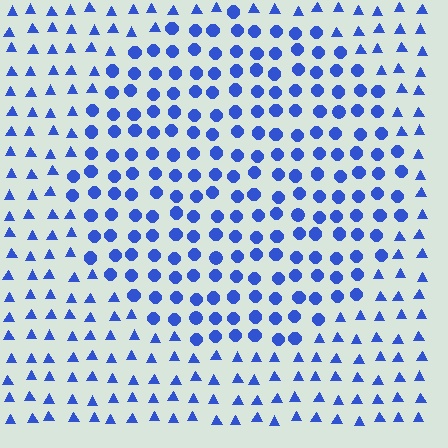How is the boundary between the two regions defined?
The boundary is defined by a change in element shape: circles inside vs. triangles outside. All elements share the same color and spacing.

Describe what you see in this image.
The image is filled with small blue elements arranged in a uniform grid. A circle-shaped region contains circles, while the surrounding area contains triangles. The boundary is defined purely by the change in element shape.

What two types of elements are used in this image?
The image uses circles inside the circle region and triangles outside it.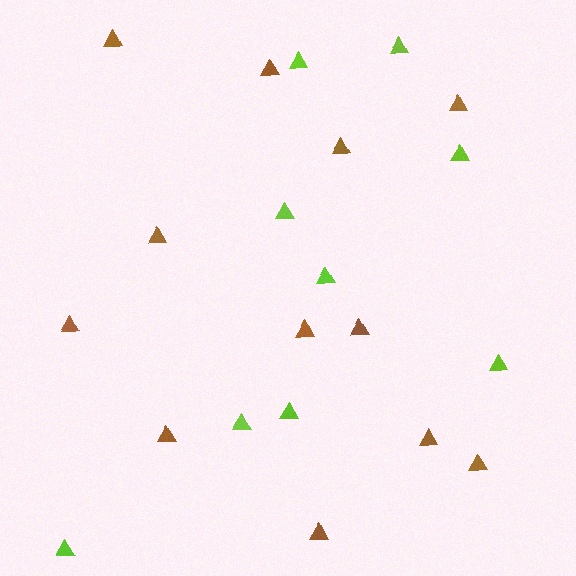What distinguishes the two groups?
There are 2 groups: one group of lime triangles (9) and one group of brown triangles (12).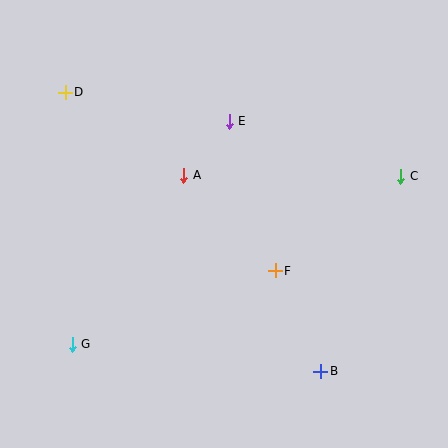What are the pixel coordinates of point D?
Point D is at (65, 92).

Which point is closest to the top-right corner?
Point C is closest to the top-right corner.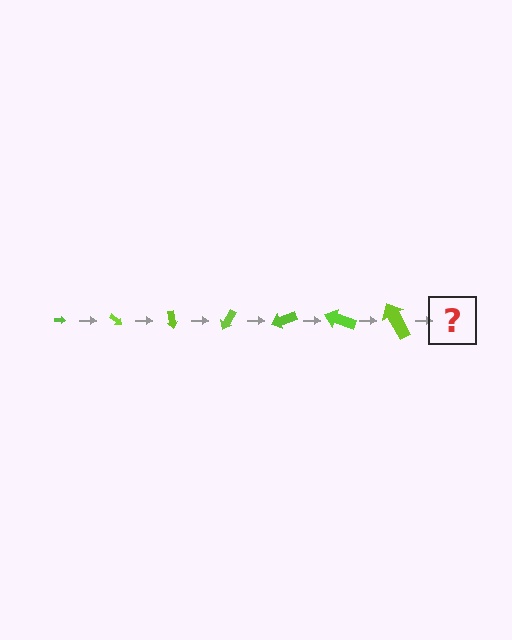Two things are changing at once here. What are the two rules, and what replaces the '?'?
The two rules are that the arrow grows larger each step and it rotates 40 degrees each step. The '?' should be an arrow, larger than the previous one and rotated 280 degrees from the start.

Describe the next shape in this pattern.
It should be an arrow, larger than the previous one and rotated 280 degrees from the start.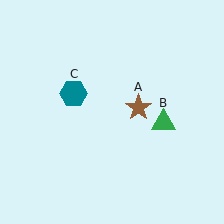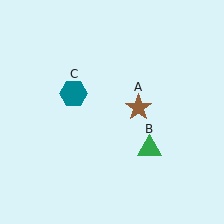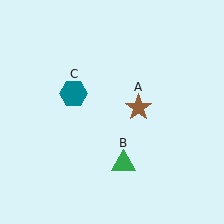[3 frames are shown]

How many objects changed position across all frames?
1 object changed position: green triangle (object B).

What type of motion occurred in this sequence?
The green triangle (object B) rotated clockwise around the center of the scene.